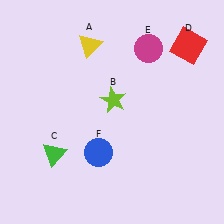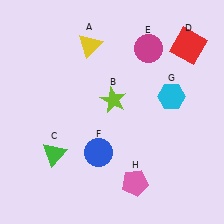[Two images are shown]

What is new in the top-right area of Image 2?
A cyan hexagon (G) was added in the top-right area of Image 2.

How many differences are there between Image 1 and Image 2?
There are 2 differences between the two images.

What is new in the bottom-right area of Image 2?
A pink pentagon (H) was added in the bottom-right area of Image 2.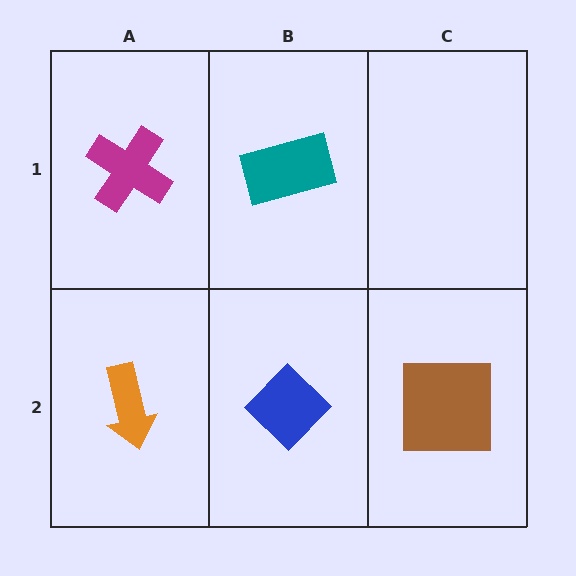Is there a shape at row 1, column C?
No, that cell is empty.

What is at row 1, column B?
A teal rectangle.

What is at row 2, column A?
An orange arrow.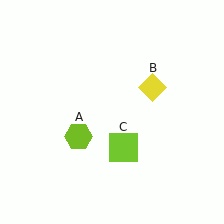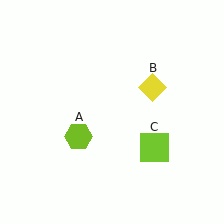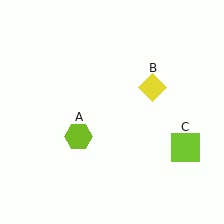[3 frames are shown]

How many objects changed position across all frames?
1 object changed position: lime square (object C).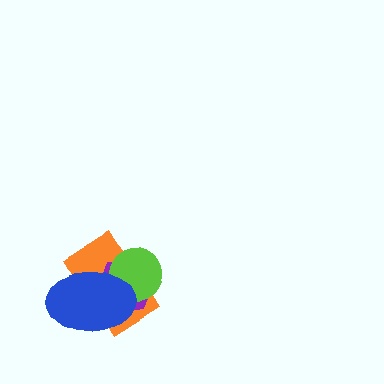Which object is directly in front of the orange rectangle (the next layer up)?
The purple hexagon is directly in front of the orange rectangle.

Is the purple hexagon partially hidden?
Yes, it is partially covered by another shape.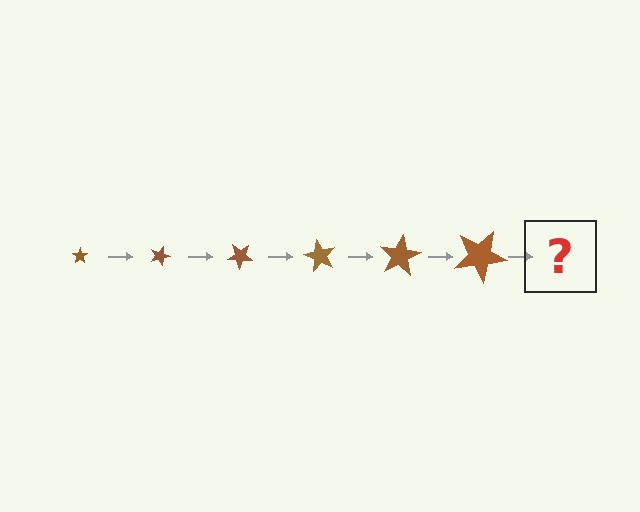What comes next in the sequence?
The next element should be a star, larger than the previous one and rotated 120 degrees from the start.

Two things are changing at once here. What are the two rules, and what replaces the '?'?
The two rules are that the star grows larger each step and it rotates 20 degrees each step. The '?' should be a star, larger than the previous one and rotated 120 degrees from the start.